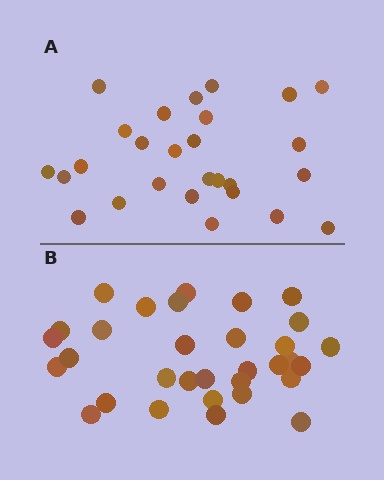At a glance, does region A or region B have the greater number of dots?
Region B (the bottom region) has more dots.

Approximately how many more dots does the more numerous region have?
Region B has about 5 more dots than region A.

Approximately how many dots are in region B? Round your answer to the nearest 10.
About 30 dots. (The exact count is 32, which rounds to 30.)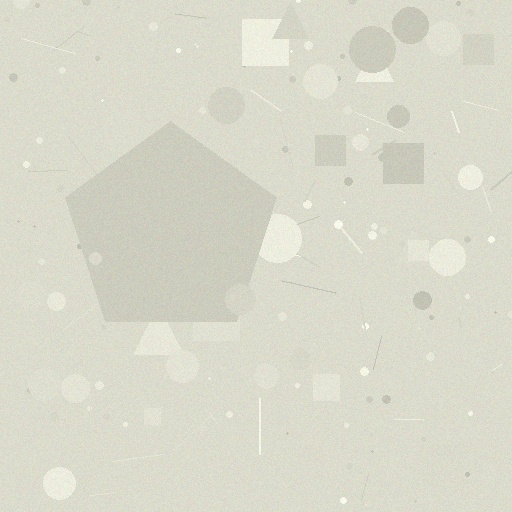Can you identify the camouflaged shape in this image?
The camouflaged shape is a pentagon.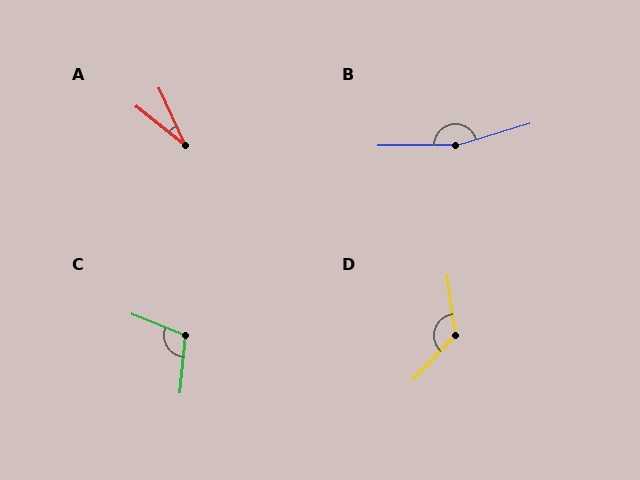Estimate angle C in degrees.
Approximately 106 degrees.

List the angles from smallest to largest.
A (26°), C (106°), D (128°), B (163°).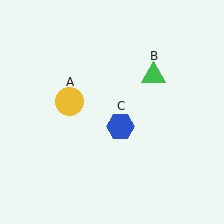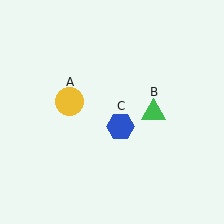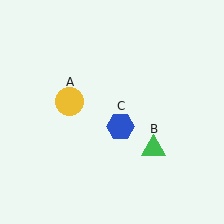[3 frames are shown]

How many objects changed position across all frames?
1 object changed position: green triangle (object B).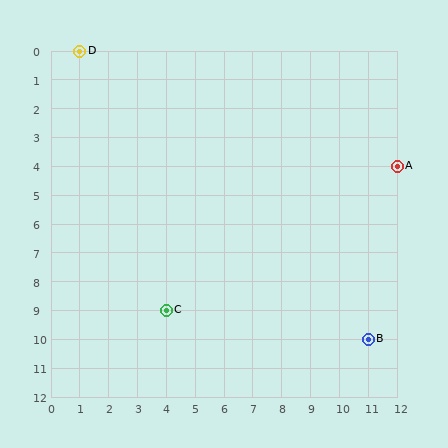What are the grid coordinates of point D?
Point D is at grid coordinates (1, 0).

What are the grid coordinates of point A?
Point A is at grid coordinates (12, 4).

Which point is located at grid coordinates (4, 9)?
Point C is at (4, 9).